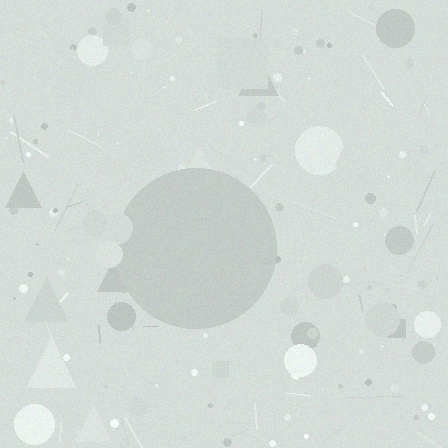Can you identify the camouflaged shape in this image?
The camouflaged shape is a circle.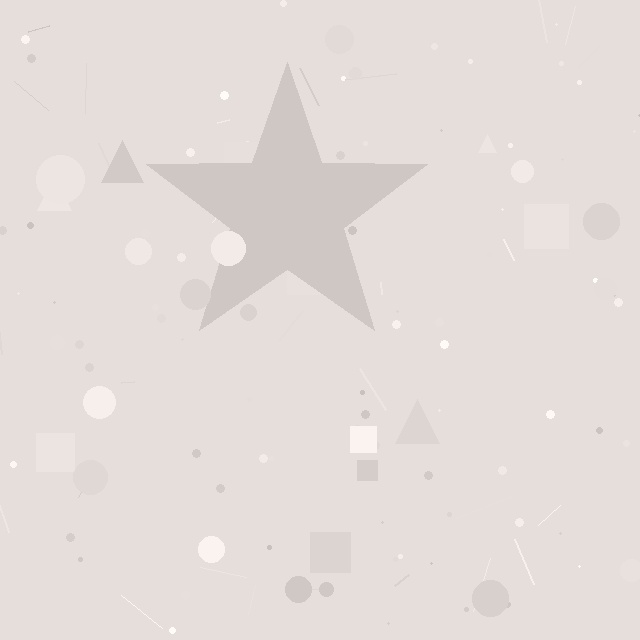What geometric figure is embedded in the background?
A star is embedded in the background.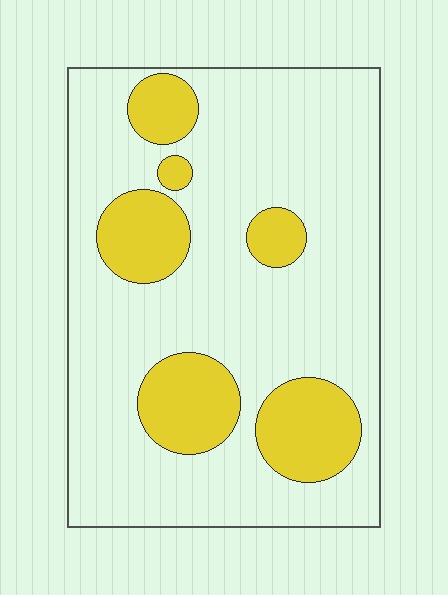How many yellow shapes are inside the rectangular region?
6.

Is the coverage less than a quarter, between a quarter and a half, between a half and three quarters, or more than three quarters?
Less than a quarter.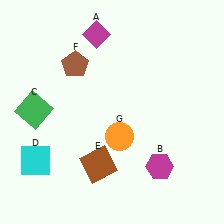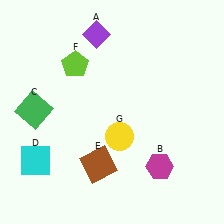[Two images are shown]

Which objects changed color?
A changed from magenta to purple. F changed from brown to lime. G changed from orange to yellow.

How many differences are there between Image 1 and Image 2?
There are 3 differences between the two images.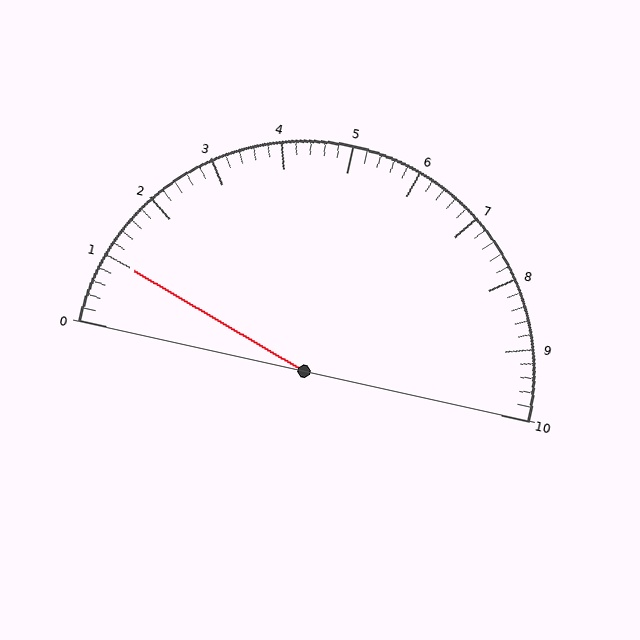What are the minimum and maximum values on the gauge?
The gauge ranges from 0 to 10.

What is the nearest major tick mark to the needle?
The nearest major tick mark is 1.